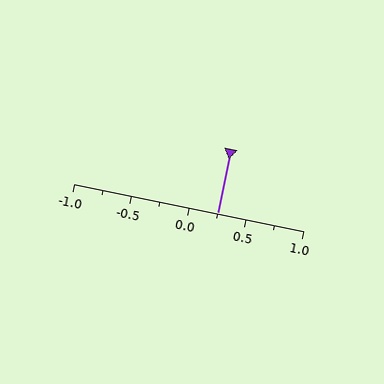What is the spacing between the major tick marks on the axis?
The major ticks are spaced 0.5 apart.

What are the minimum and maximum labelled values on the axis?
The axis runs from -1.0 to 1.0.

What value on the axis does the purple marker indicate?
The marker indicates approximately 0.25.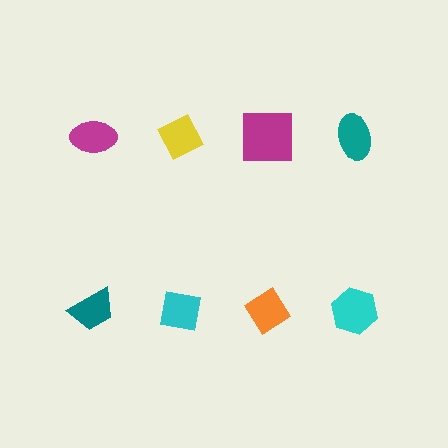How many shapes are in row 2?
4 shapes.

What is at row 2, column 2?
A cyan square.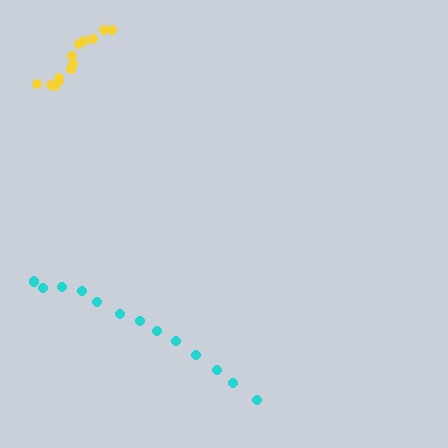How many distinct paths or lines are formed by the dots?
There are 2 distinct paths.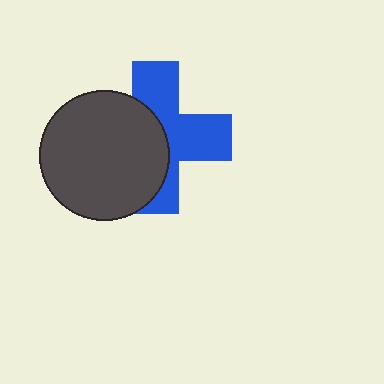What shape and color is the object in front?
The object in front is a dark gray circle.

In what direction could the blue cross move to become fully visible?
The blue cross could move right. That would shift it out from behind the dark gray circle entirely.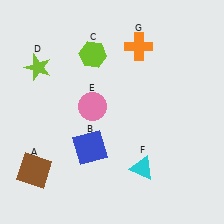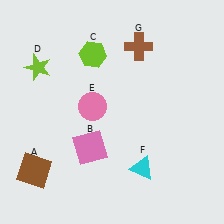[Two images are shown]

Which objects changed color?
B changed from blue to pink. G changed from orange to brown.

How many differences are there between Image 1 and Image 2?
There are 2 differences between the two images.